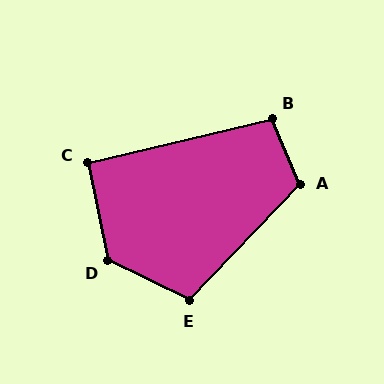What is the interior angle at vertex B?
Approximately 100 degrees (obtuse).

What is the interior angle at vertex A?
Approximately 113 degrees (obtuse).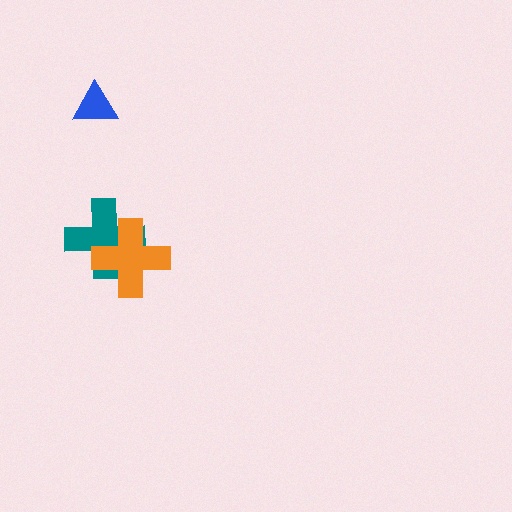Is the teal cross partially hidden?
Yes, it is partially covered by another shape.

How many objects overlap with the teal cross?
1 object overlaps with the teal cross.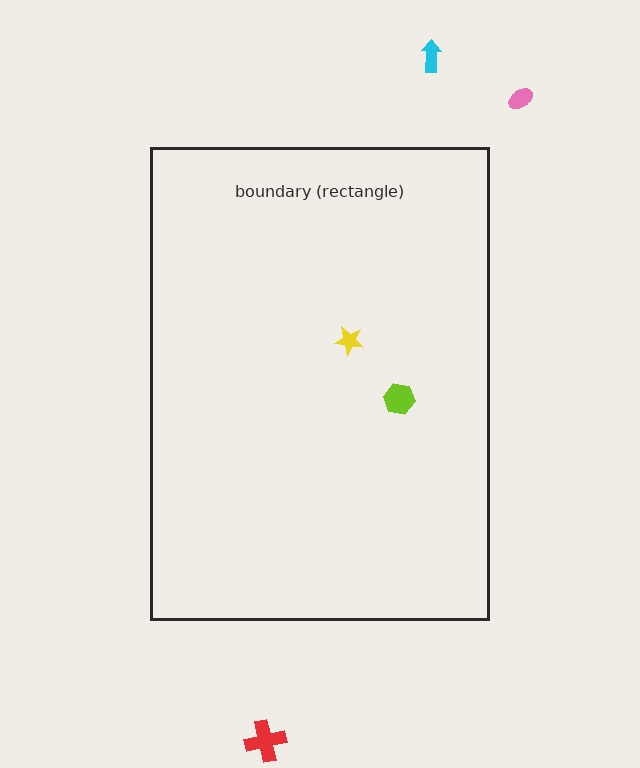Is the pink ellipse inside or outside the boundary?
Outside.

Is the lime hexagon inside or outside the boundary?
Inside.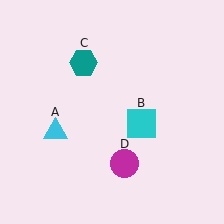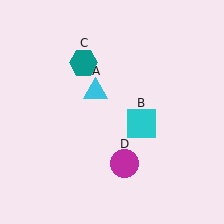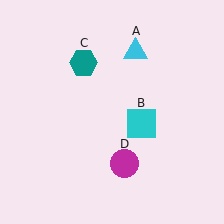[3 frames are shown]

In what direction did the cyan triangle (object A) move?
The cyan triangle (object A) moved up and to the right.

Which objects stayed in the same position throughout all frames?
Cyan square (object B) and teal hexagon (object C) and magenta circle (object D) remained stationary.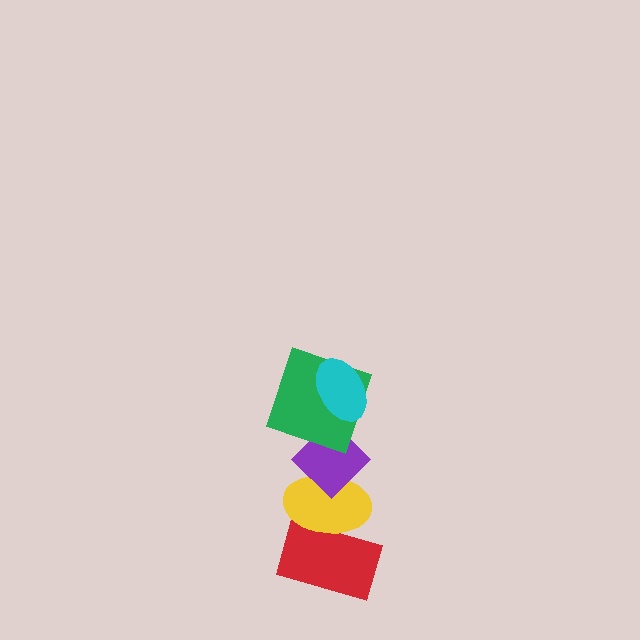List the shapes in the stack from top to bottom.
From top to bottom: the cyan ellipse, the green square, the purple diamond, the yellow ellipse, the red rectangle.